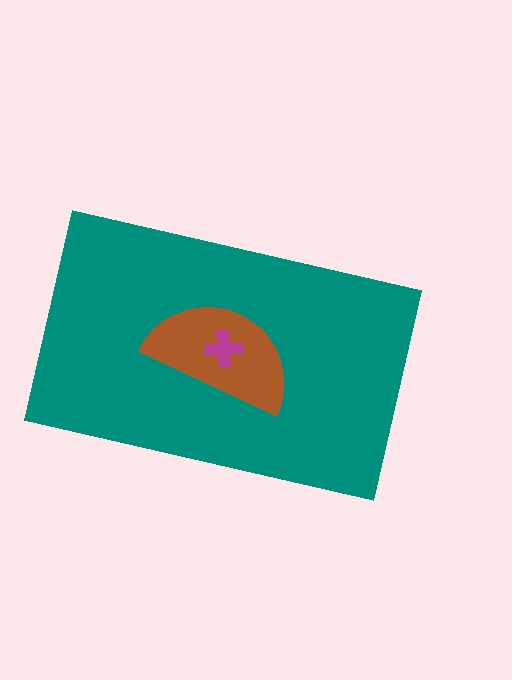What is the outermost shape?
The teal rectangle.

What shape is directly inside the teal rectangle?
The brown semicircle.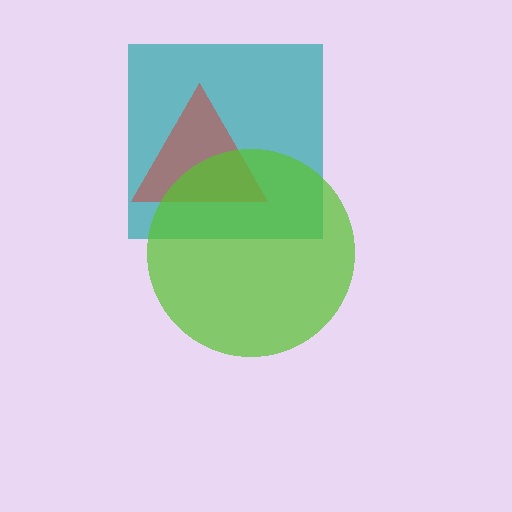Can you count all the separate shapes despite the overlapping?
Yes, there are 3 separate shapes.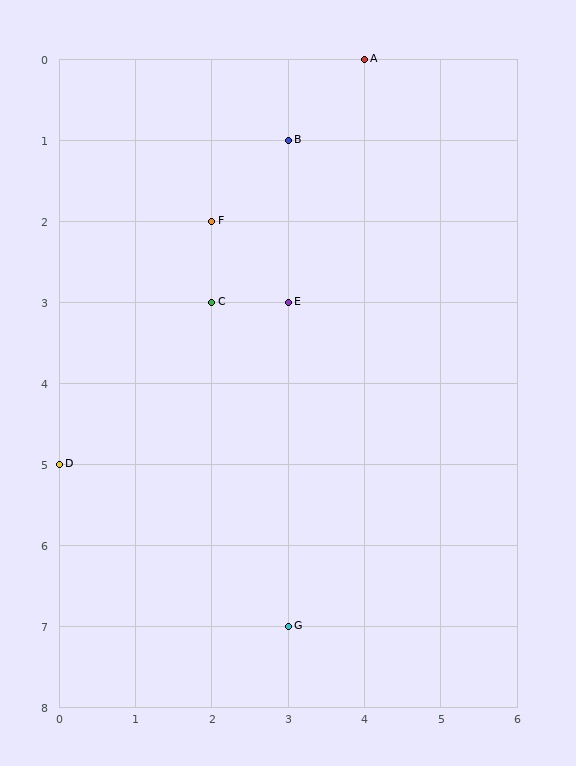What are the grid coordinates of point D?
Point D is at grid coordinates (0, 5).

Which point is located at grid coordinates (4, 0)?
Point A is at (4, 0).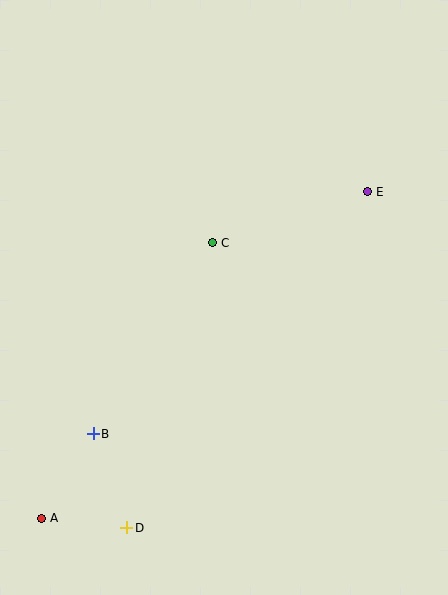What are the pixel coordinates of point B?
Point B is at (93, 434).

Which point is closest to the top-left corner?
Point C is closest to the top-left corner.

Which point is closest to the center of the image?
Point C at (213, 243) is closest to the center.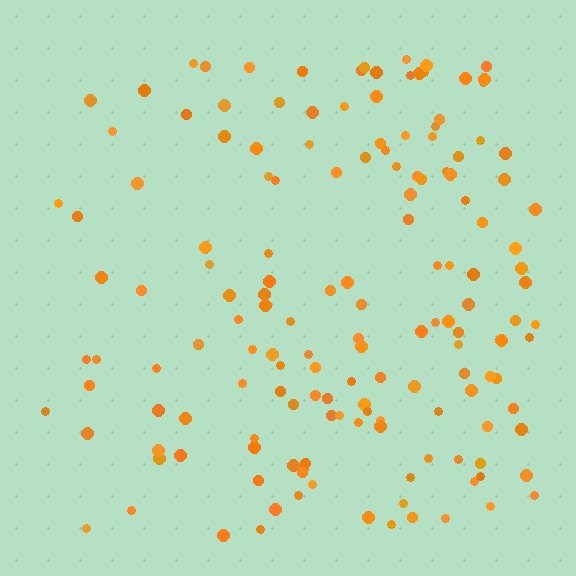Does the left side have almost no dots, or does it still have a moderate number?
Still a moderate number, just noticeably fewer than the right.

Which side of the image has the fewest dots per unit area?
The left.